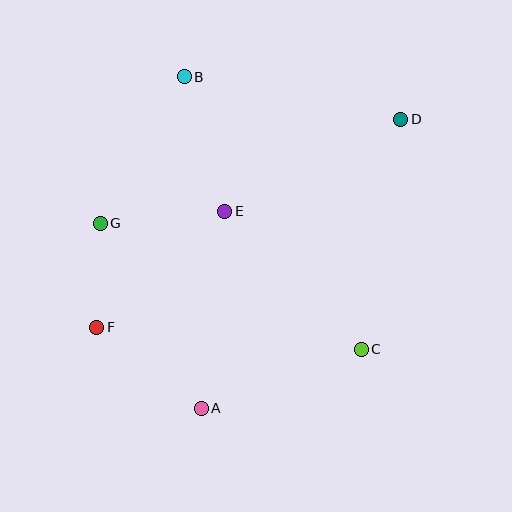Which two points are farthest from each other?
Points D and F are farthest from each other.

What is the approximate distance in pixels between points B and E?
The distance between B and E is approximately 140 pixels.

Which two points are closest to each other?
Points F and G are closest to each other.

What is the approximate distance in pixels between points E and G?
The distance between E and G is approximately 125 pixels.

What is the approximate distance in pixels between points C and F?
The distance between C and F is approximately 265 pixels.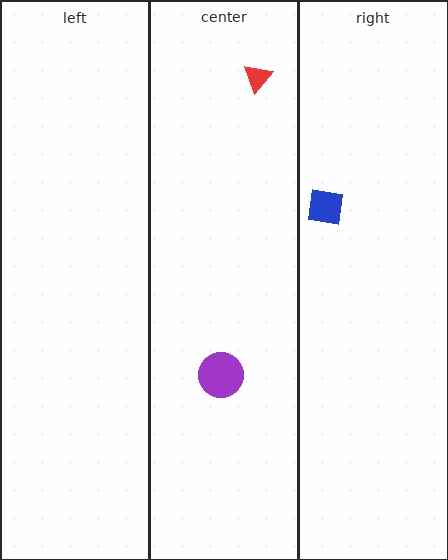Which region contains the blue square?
The right region.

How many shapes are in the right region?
1.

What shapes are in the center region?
The red triangle, the purple circle.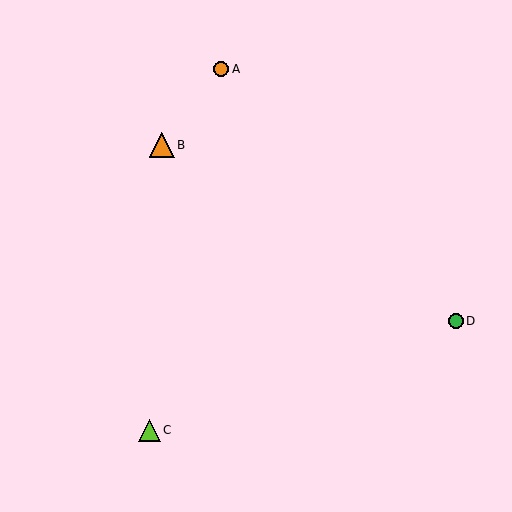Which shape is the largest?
The orange triangle (labeled B) is the largest.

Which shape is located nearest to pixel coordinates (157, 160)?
The orange triangle (labeled B) at (162, 145) is nearest to that location.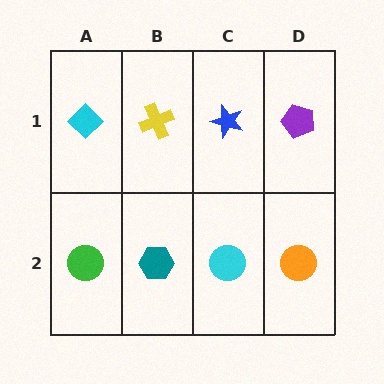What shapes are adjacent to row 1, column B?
A teal hexagon (row 2, column B), a cyan diamond (row 1, column A), a blue star (row 1, column C).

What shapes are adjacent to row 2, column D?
A purple pentagon (row 1, column D), a cyan circle (row 2, column C).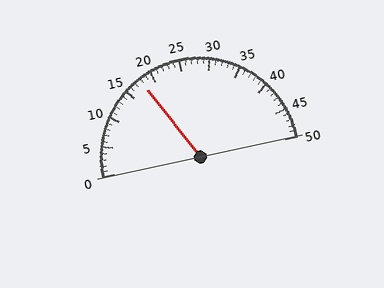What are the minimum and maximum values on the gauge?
The gauge ranges from 0 to 50.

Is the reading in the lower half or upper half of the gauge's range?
The reading is in the lower half of the range (0 to 50).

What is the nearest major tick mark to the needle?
The nearest major tick mark is 20.